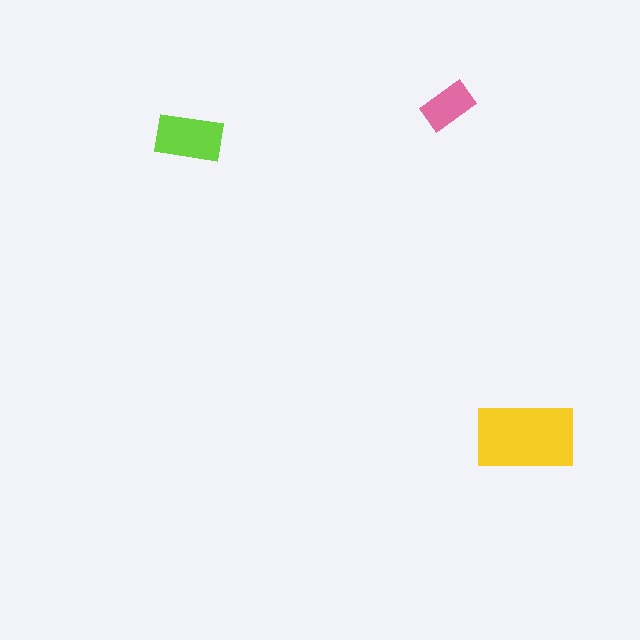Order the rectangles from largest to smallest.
the yellow one, the lime one, the pink one.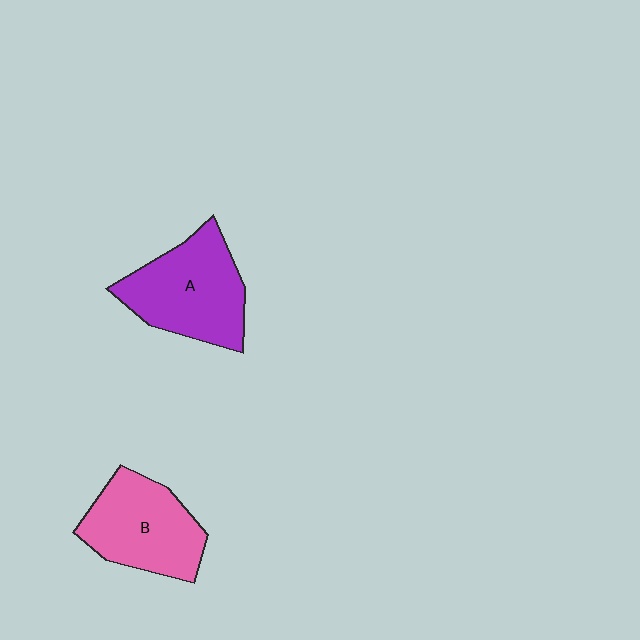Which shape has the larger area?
Shape A (purple).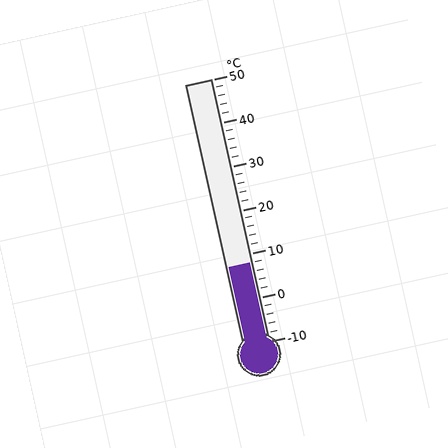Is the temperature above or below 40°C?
The temperature is below 40°C.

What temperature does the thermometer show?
The thermometer shows approximately 8°C.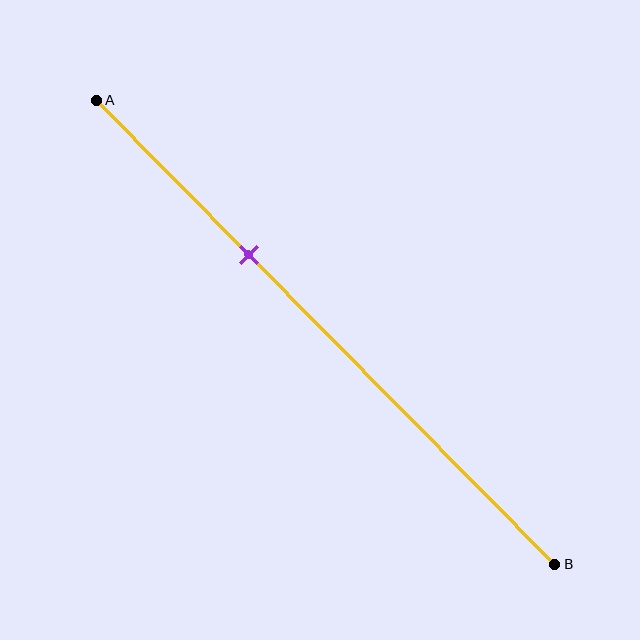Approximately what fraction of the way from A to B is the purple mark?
The purple mark is approximately 35% of the way from A to B.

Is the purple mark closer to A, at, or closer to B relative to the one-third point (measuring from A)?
The purple mark is approximately at the one-third point of segment AB.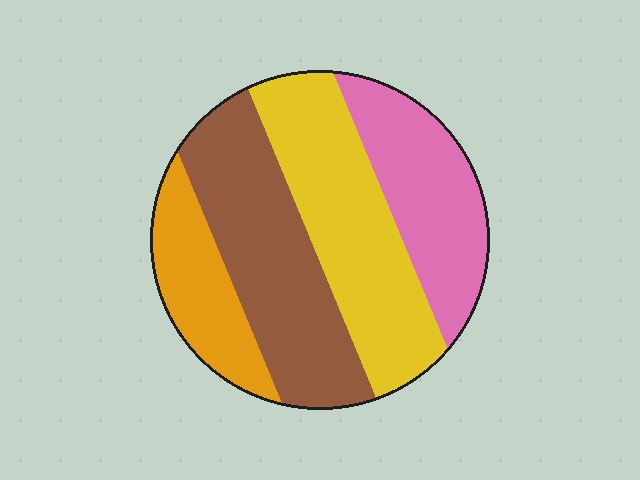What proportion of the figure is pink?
Pink covers 22% of the figure.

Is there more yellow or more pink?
Yellow.